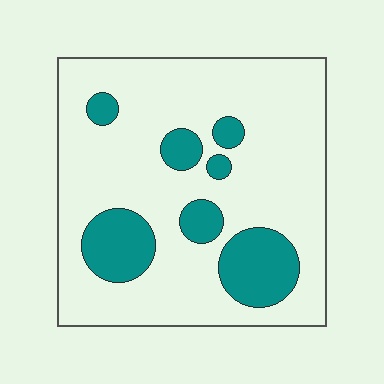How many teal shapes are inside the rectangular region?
7.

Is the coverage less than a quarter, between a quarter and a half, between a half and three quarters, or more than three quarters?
Less than a quarter.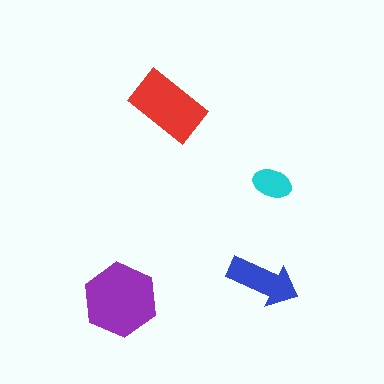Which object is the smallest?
The cyan ellipse.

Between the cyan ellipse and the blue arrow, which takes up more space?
The blue arrow.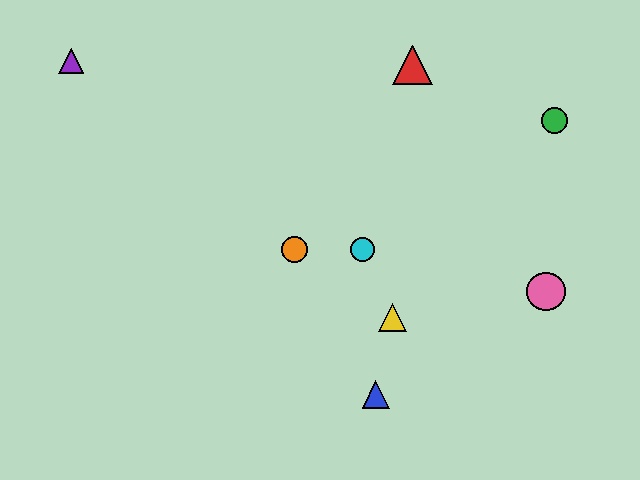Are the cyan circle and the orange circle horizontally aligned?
Yes, both are at y≈249.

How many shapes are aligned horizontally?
2 shapes (the orange circle, the cyan circle) are aligned horizontally.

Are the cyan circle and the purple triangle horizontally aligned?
No, the cyan circle is at y≈249 and the purple triangle is at y≈61.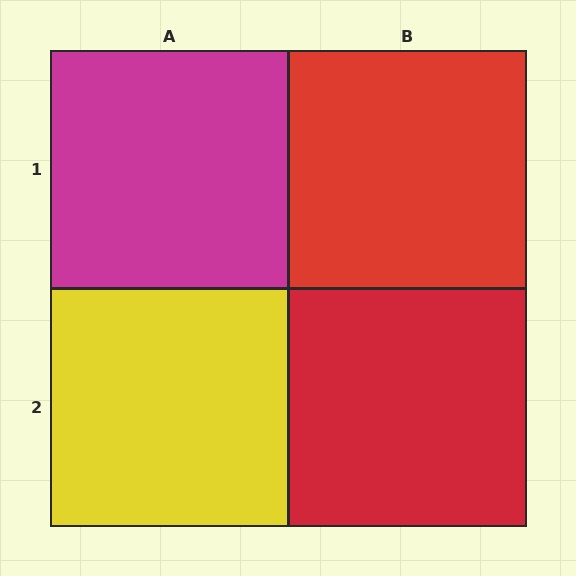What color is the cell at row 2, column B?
Red.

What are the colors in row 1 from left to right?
Magenta, red.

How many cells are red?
2 cells are red.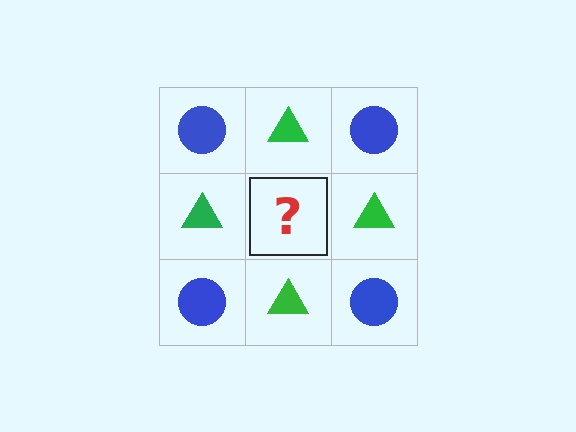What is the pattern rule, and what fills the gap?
The rule is that it alternates blue circle and green triangle in a checkerboard pattern. The gap should be filled with a blue circle.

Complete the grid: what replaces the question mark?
The question mark should be replaced with a blue circle.